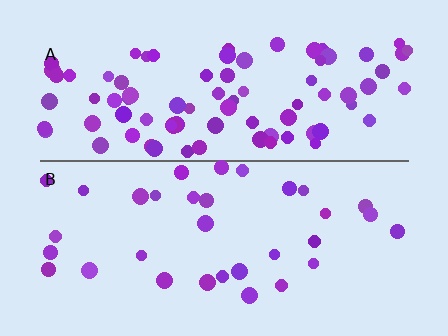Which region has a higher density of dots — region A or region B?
A (the top).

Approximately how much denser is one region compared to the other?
Approximately 2.6× — region A over region B.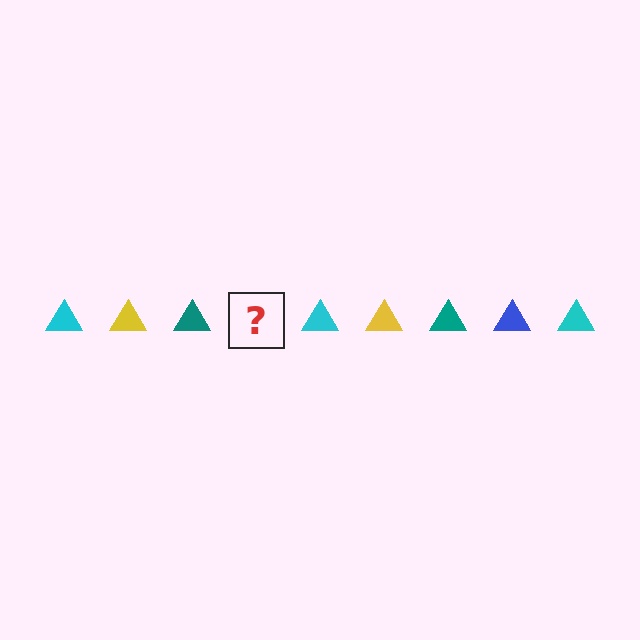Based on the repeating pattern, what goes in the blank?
The blank should be a blue triangle.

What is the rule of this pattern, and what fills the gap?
The rule is that the pattern cycles through cyan, yellow, teal, blue triangles. The gap should be filled with a blue triangle.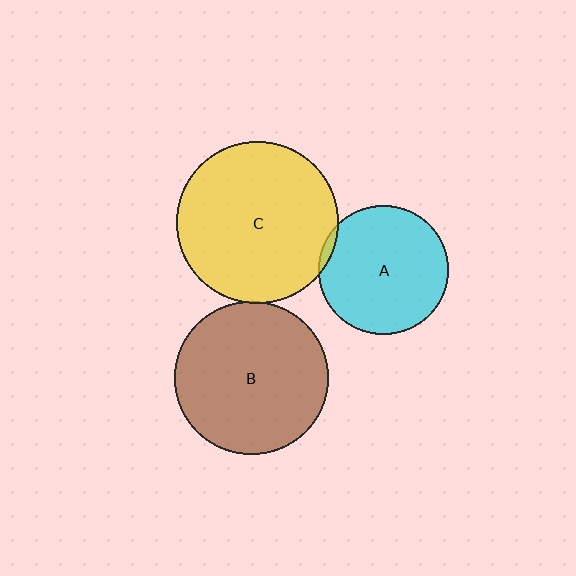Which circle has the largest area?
Circle C (yellow).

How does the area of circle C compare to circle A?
Approximately 1.6 times.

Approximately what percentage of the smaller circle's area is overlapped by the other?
Approximately 5%.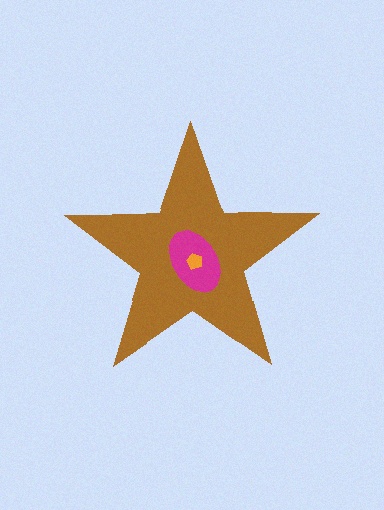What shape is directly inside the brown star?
The magenta ellipse.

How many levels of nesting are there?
3.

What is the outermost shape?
The brown star.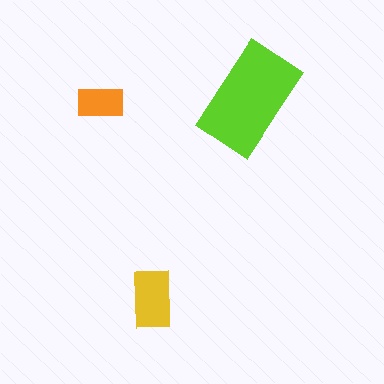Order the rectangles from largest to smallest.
the lime one, the yellow one, the orange one.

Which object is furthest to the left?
The orange rectangle is leftmost.